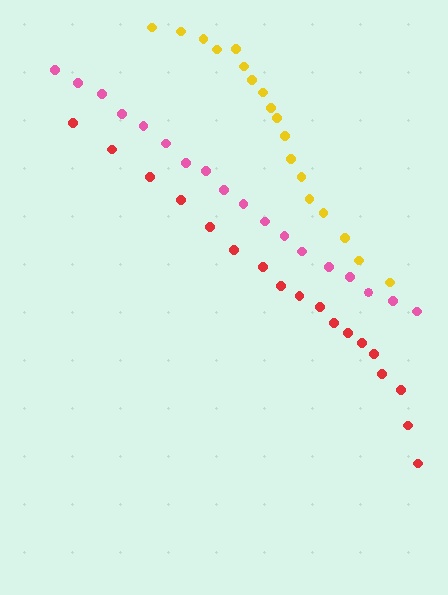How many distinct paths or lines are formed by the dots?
There are 3 distinct paths.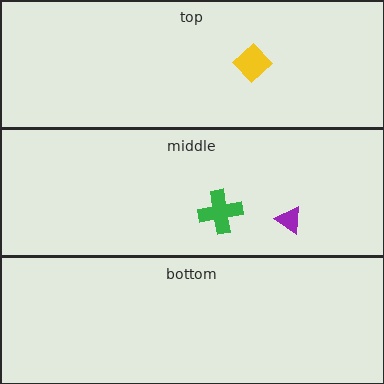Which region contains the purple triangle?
The middle region.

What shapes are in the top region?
The yellow diamond.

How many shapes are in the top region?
1.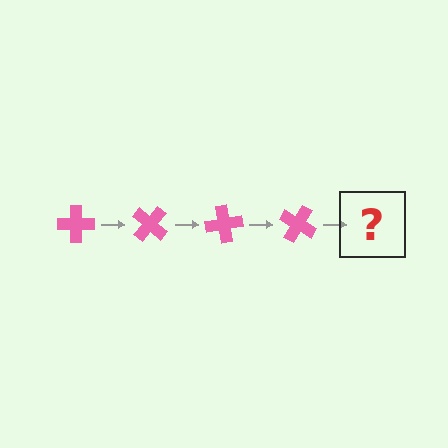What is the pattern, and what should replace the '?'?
The pattern is that the cross rotates 40 degrees each step. The '?' should be a pink cross rotated 160 degrees.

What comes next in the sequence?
The next element should be a pink cross rotated 160 degrees.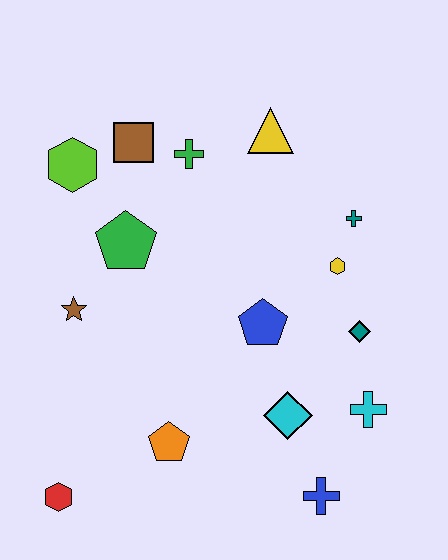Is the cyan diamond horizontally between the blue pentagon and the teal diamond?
Yes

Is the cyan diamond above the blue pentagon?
No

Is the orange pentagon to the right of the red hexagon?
Yes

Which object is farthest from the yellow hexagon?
The red hexagon is farthest from the yellow hexagon.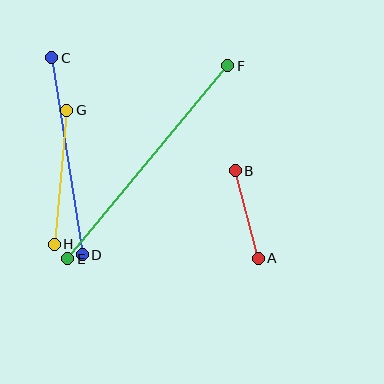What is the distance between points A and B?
The distance is approximately 90 pixels.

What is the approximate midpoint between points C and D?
The midpoint is at approximately (67, 156) pixels.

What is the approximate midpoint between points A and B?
The midpoint is at approximately (247, 214) pixels.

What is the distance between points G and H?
The distance is approximately 135 pixels.